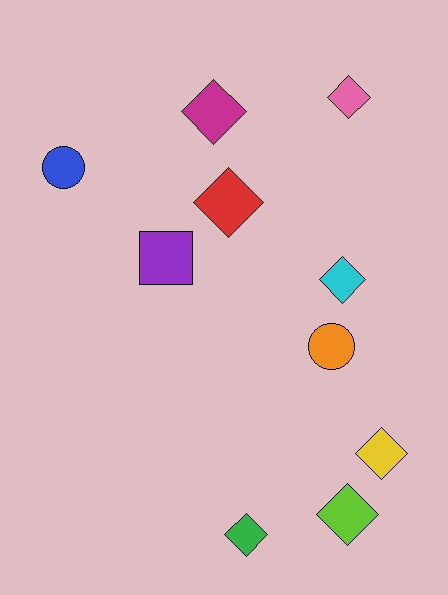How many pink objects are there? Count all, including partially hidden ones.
There is 1 pink object.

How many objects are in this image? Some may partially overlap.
There are 10 objects.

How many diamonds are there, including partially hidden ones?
There are 7 diamonds.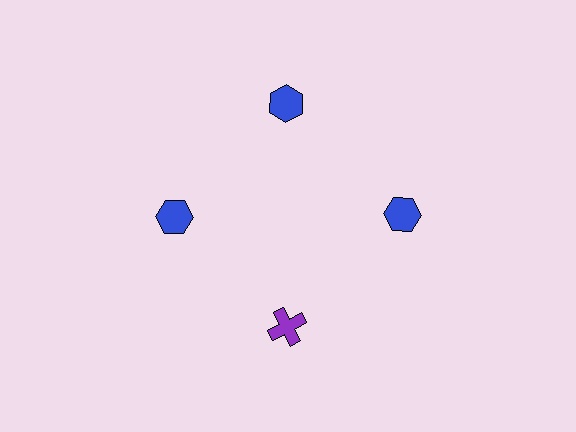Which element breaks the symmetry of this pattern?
The purple cross at roughly the 6 o'clock position breaks the symmetry. All other shapes are blue hexagons.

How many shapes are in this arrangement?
There are 4 shapes arranged in a ring pattern.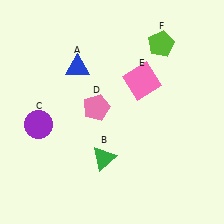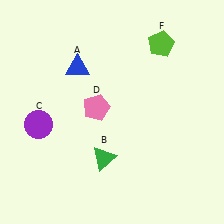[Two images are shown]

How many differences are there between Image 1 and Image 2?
There is 1 difference between the two images.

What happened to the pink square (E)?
The pink square (E) was removed in Image 2. It was in the top-right area of Image 1.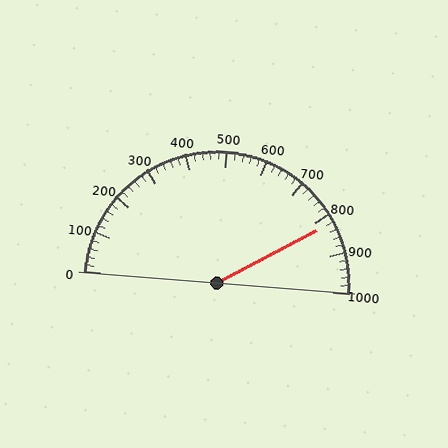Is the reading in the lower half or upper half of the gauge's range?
The reading is in the upper half of the range (0 to 1000).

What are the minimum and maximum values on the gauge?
The gauge ranges from 0 to 1000.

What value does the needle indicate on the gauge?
The needle indicates approximately 820.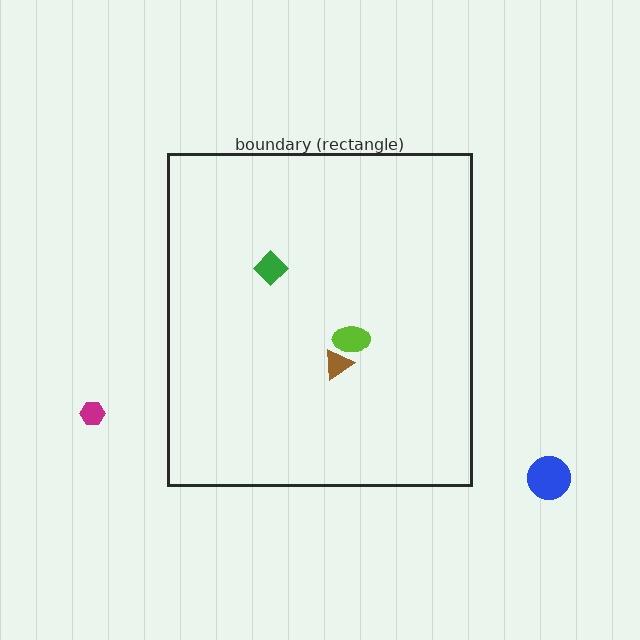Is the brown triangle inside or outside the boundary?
Inside.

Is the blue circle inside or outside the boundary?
Outside.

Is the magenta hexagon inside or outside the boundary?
Outside.